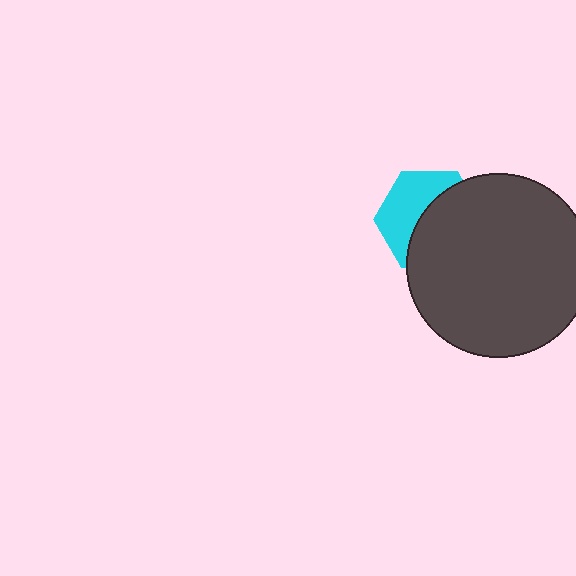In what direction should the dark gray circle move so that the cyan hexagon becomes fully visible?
The dark gray circle should move toward the lower-right. That is the shortest direction to clear the overlap and leave the cyan hexagon fully visible.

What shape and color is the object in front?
The object in front is a dark gray circle.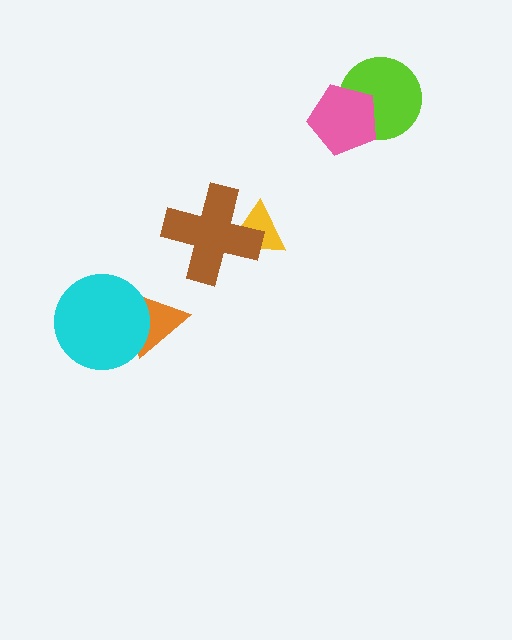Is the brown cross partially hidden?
No, no other shape covers it.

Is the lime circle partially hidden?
Yes, it is partially covered by another shape.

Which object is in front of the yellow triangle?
The brown cross is in front of the yellow triangle.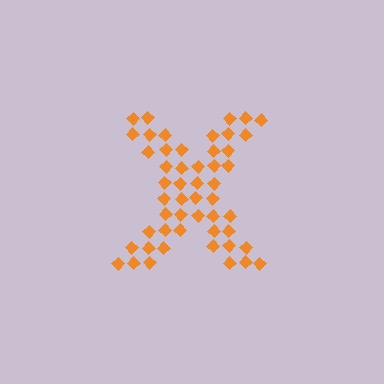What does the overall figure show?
The overall figure shows the letter X.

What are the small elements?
The small elements are diamonds.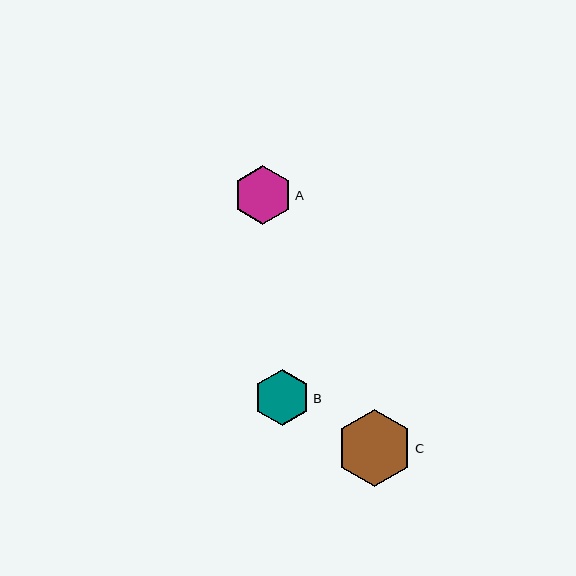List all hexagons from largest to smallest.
From largest to smallest: C, A, B.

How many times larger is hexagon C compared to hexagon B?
Hexagon C is approximately 1.4 times the size of hexagon B.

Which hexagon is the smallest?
Hexagon B is the smallest with a size of approximately 56 pixels.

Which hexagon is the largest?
Hexagon C is the largest with a size of approximately 76 pixels.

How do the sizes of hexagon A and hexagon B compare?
Hexagon A and hexagon B are approximately the same size.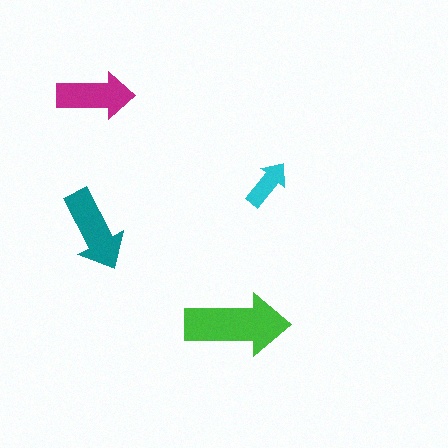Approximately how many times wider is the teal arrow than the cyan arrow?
About 1.5 times wider.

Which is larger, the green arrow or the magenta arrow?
The green one.